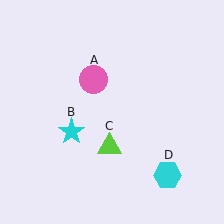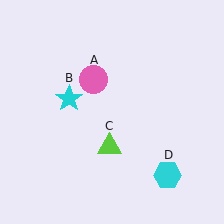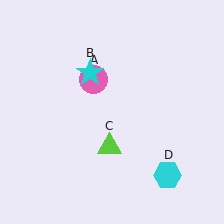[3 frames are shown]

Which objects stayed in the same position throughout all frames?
Pink circle (object A) and lime triangle (object C) and cyan hexagon (object D) remained stationary.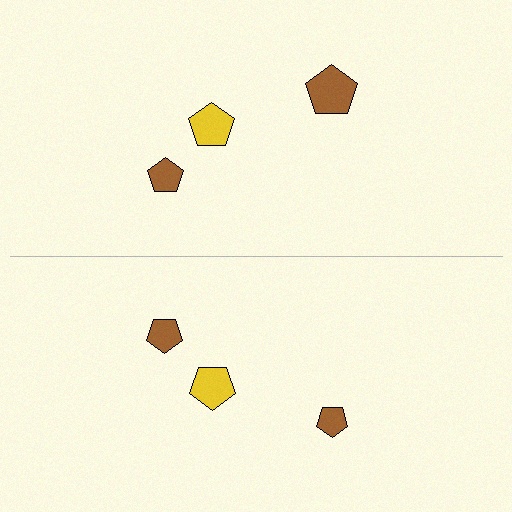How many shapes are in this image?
There are 6 shapes in this image.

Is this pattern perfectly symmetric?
No, the pattern is not perfectly symmetric. The brown pentagon on the bottom side has a different size than its mirror counterpart.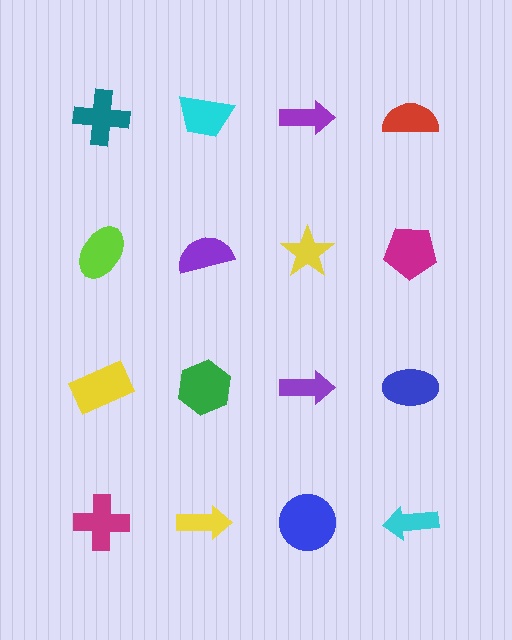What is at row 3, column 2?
A green hexagon.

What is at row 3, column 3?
A purple arrow.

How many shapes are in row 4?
4 shapes.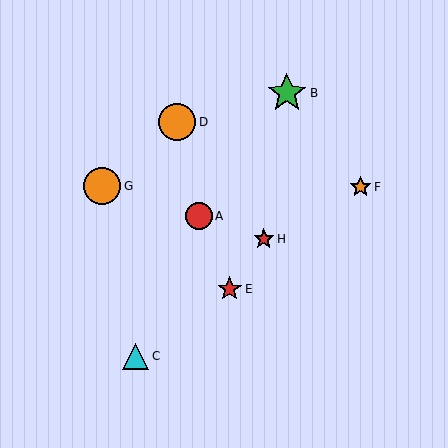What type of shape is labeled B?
Shape B is a green star.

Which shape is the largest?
The green star (labeled B) is the largest.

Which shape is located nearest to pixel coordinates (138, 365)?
The cyan triangle (labeled C) at (136, 356) is nearest to that location.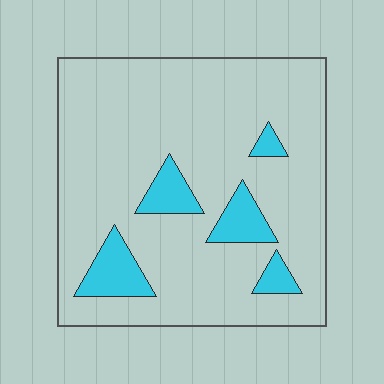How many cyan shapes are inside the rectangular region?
5.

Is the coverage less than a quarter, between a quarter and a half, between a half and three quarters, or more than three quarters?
Less than a quarter.